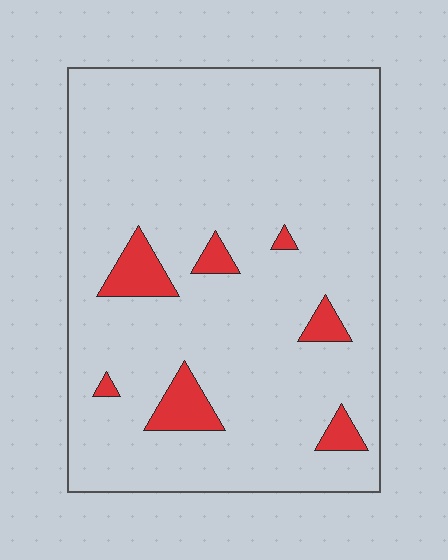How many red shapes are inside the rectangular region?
7.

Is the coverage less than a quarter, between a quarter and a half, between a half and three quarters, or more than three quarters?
Less than a quarter.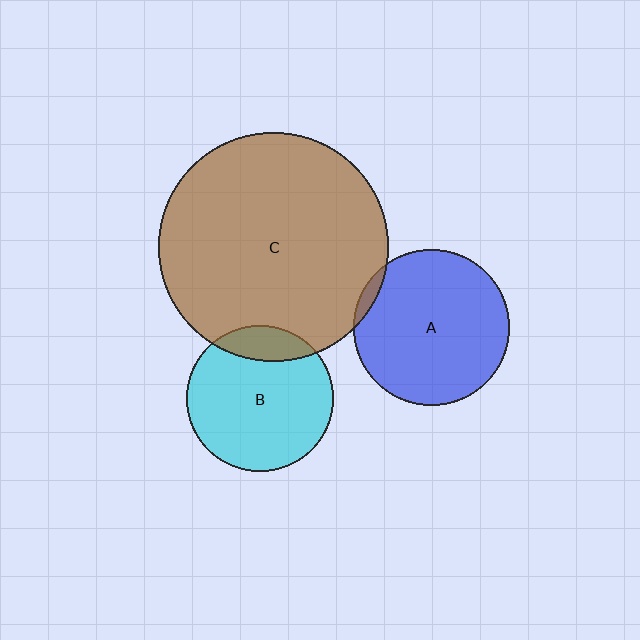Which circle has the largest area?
Circle C (brown).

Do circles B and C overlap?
Yes.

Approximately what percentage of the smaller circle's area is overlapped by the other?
Approximately 15%.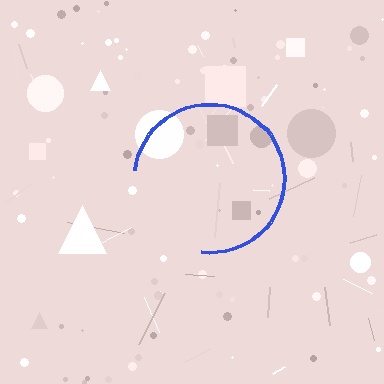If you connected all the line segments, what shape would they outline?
They would outline a circle.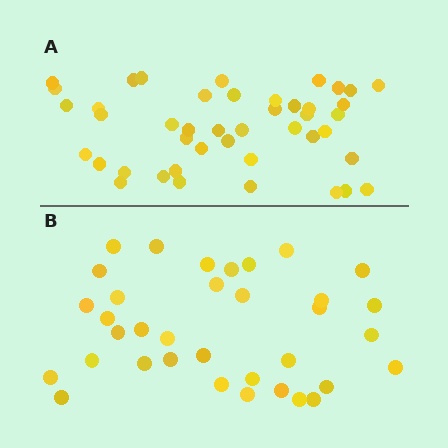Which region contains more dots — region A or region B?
Region A (the top region) has more dots.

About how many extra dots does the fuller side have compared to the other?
Region A has roughly 8 or so more dots than region B.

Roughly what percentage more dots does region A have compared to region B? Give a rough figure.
About 25% more.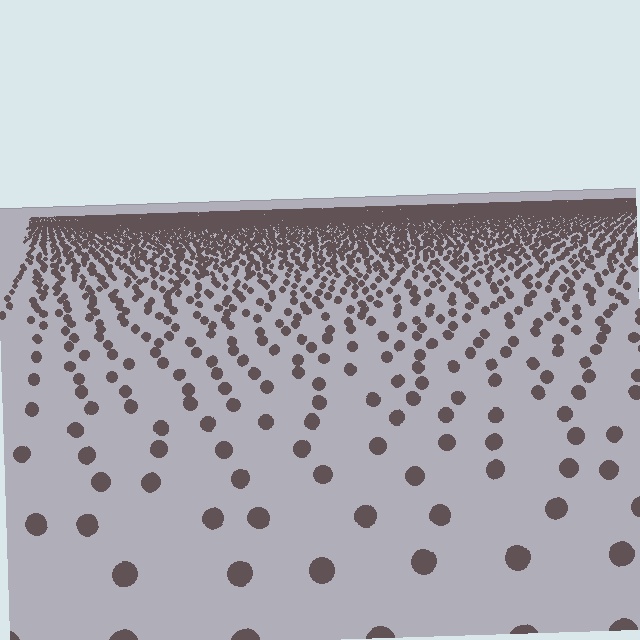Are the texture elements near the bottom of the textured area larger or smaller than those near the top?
Larger. Near the bottom, elements are closer to the viewer and appear at a bigger on-screen size.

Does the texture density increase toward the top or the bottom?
Density increases toward the top.